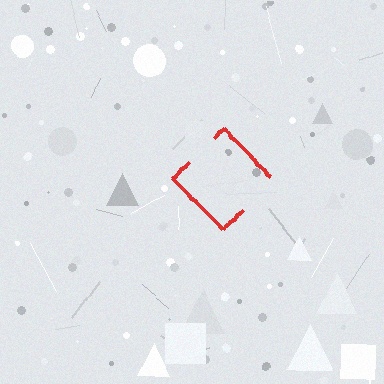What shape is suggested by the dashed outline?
The dashed outline suggests a diamond.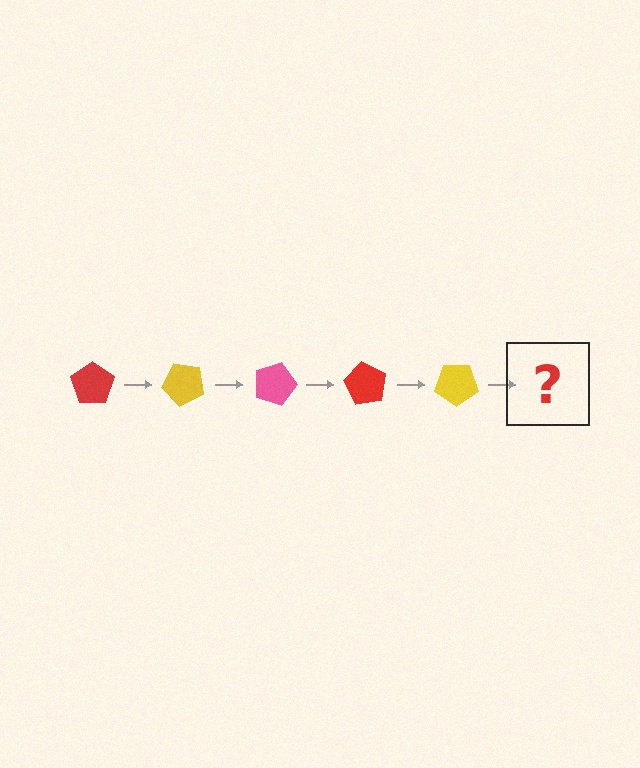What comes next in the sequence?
The next element should be a pink pentagon, rotated 225 degrees from the start.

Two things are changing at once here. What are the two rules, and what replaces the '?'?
The two rules are that it rotates 45 degrees each step and the color cycles through red, yellow, and pink. The '?' should be a pink pentagon, rotated 225 degrees from the start.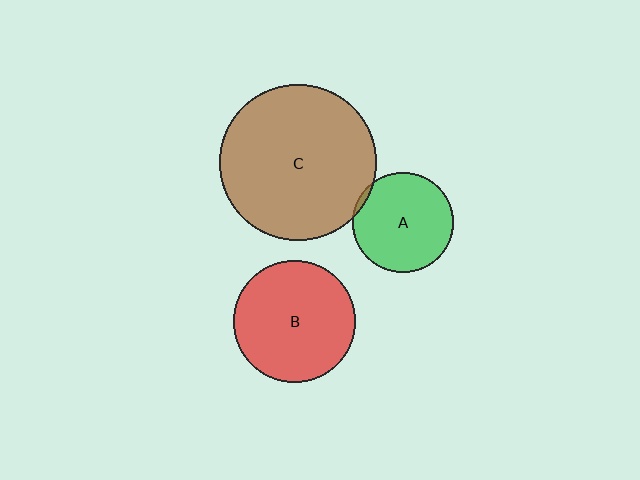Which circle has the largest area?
Circle C (brown).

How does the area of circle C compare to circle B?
Approximately 1.6 times.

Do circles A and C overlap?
Yes.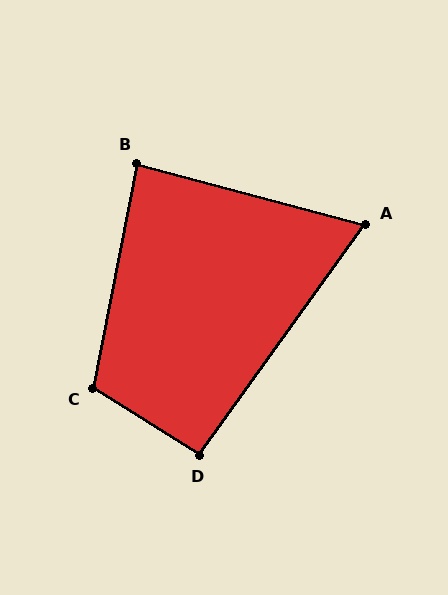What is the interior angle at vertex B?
Approximately 86 degrees (approximately right).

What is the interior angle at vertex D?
Approximately 94 degrees (approximately right).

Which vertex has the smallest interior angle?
A, at approximately 69 degrees.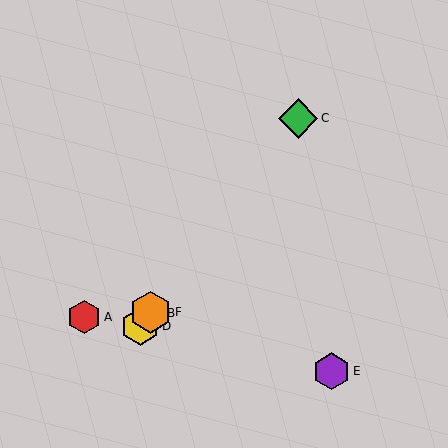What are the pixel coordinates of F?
Object F is at (151, 312).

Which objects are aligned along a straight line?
Objects B, C, D, F are aligned along a straight line.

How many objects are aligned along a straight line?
4 objects (B, C, D, F) are aligned along a straight line.